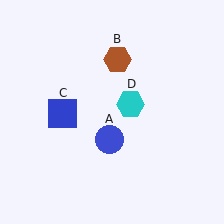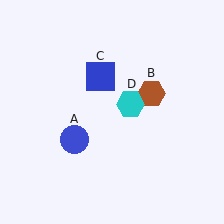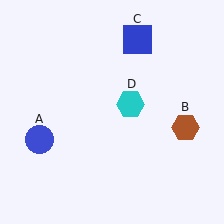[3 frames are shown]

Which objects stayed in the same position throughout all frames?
Cyan hexagon (object D) remained stationary.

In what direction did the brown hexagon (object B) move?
The brown hexagon (object B) moved down and to the right.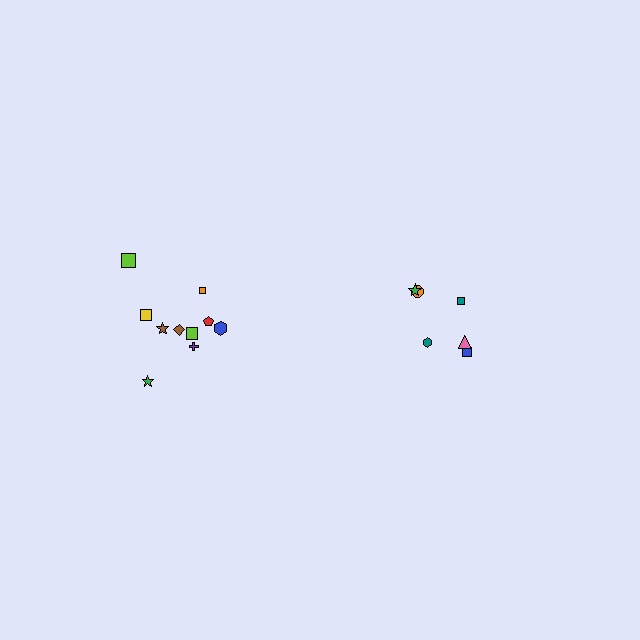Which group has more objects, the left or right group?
The left group.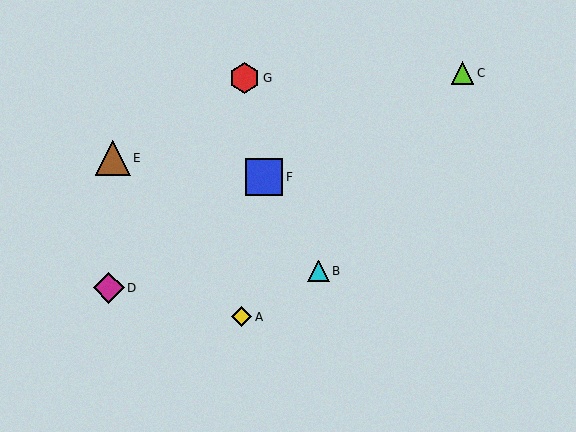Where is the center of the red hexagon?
The center of the red hexagon is at (244, 78).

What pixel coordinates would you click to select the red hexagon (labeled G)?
Click at (244, 78) to select the red hexagon G.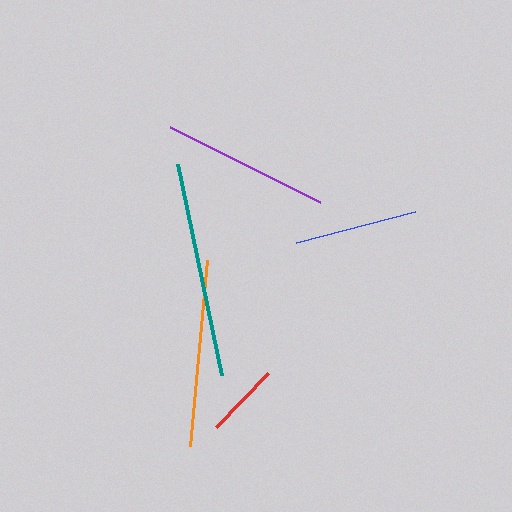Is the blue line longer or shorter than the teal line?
The teal line is longer than the blue line.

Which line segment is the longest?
The teal line is the longest at approximately 215 pixels.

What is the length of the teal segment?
The teal segment is approximately 215 pixels long.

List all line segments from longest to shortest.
From longest to shortest: teal, orange, purple, blue, red.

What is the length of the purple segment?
The purple segment is approximately 168 pixels long.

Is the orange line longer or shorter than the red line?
The orange line is longer than the red line.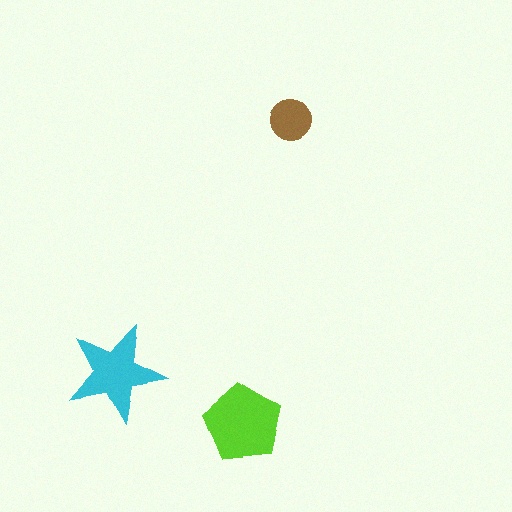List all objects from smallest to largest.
The brown circle, the cyan star, the lime pentagon.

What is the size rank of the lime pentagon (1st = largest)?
1st.